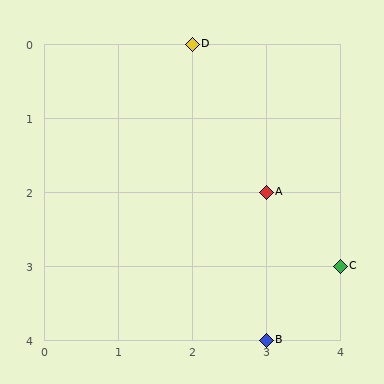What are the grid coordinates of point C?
Point C is at grid coordinates (4, 3).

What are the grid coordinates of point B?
Point B is at grid coordinates (3, 4).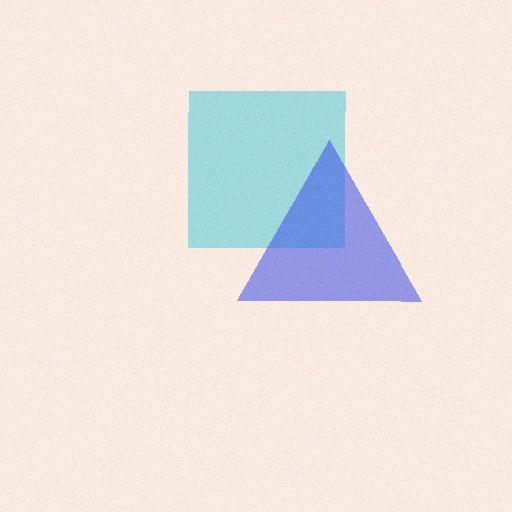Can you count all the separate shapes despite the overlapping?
Yes, there are 2 separate shapes.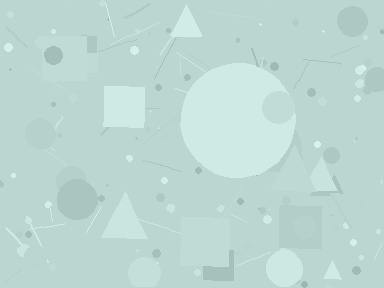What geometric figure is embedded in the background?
A circle is embedded in the background.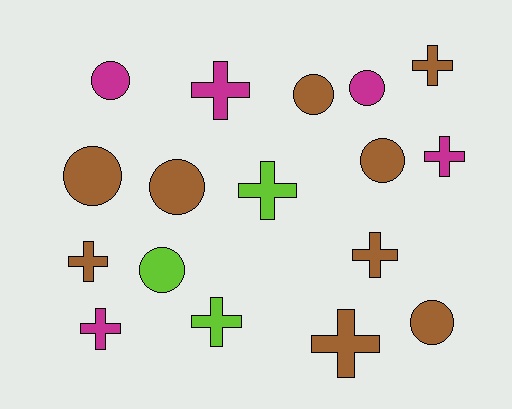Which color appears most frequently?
Brown, with 9 objects.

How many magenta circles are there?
There are 2 magenta circles.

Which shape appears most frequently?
Cross, with 9 objects.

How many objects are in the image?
There are 17 objects.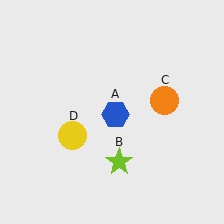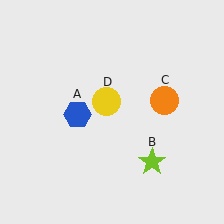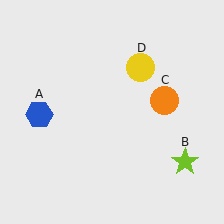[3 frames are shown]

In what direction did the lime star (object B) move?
The lime star (object B) moved right.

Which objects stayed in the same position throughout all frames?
Orange circle (object C) remained stationary.